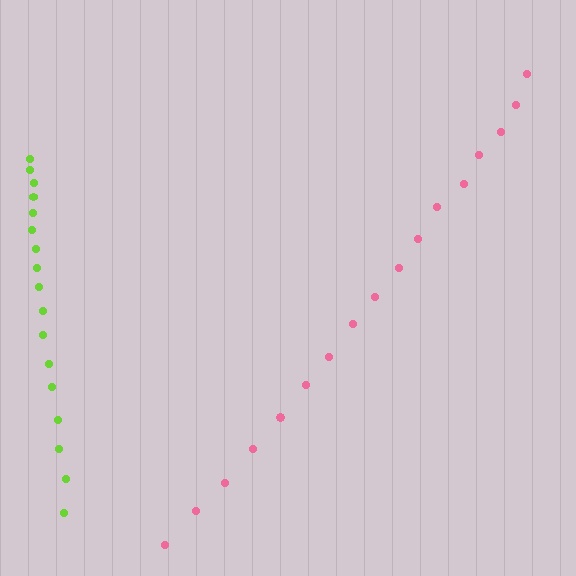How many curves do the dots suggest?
There are 2 distinct paths.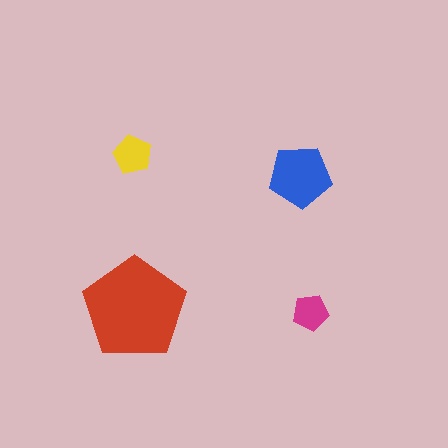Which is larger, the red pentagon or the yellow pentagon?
The red one.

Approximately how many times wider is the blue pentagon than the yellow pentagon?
About 1.5 times wider.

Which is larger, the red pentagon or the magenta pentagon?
The red one.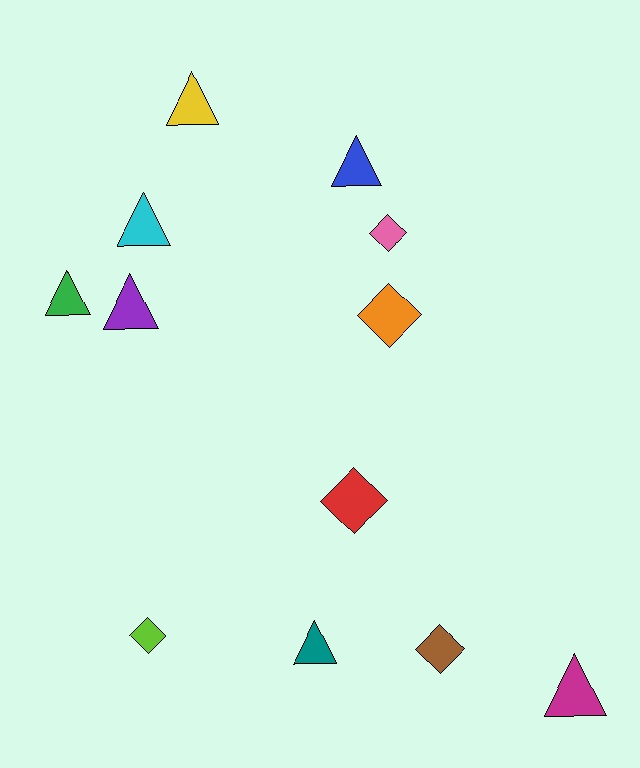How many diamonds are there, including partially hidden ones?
There are 5 diamonds.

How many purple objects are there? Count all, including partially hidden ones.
There is 1 purple object.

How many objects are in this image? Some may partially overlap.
There are 12 objects.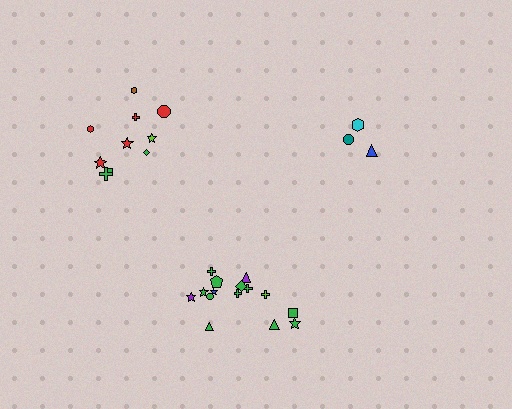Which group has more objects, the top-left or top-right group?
The top-left group.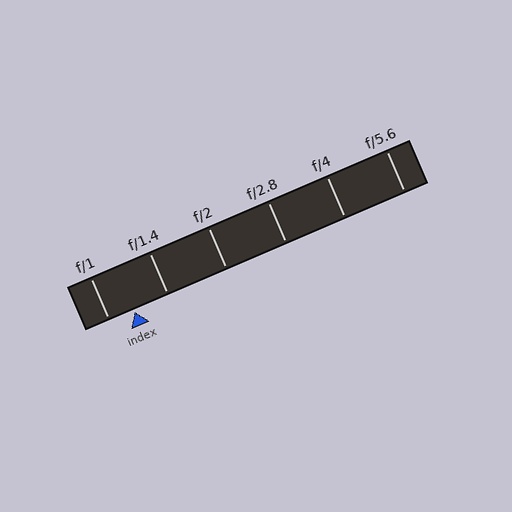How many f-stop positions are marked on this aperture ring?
There are 6 f-stop positions marked.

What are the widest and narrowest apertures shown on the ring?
The widest aperture shown is f/1 and the narrowest is f/5.6.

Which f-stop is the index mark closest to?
The index mark is closest to f/1.